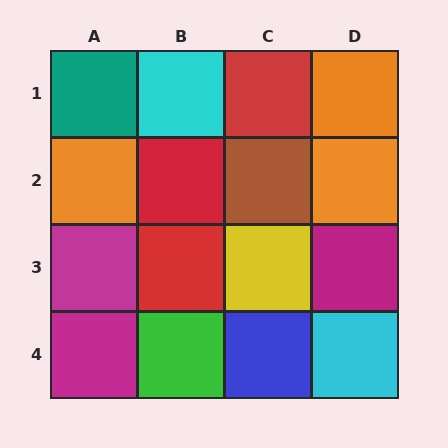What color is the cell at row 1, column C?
Red.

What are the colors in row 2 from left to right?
Orange, red, brown, orange.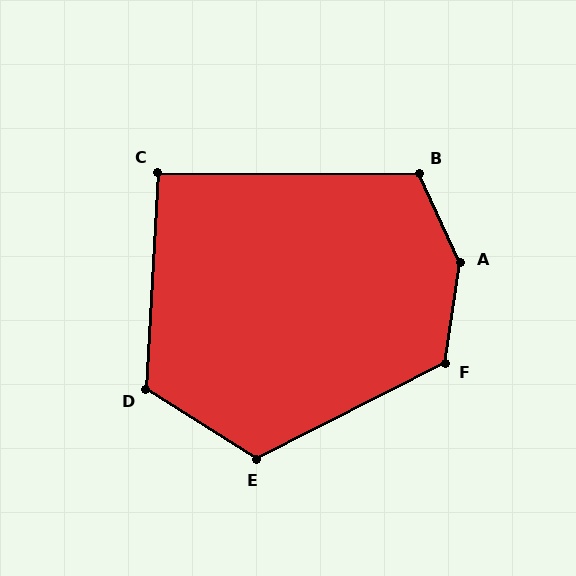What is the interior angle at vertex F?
Approximately 126 degrees (obtuse).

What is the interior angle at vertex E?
Approximately 121 degrees (obtuse).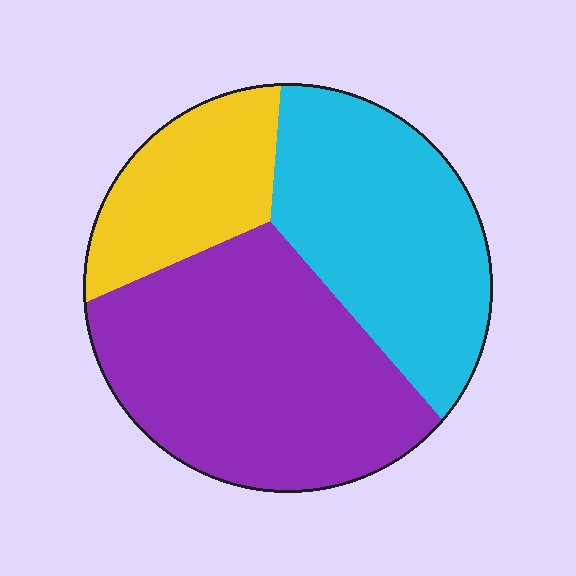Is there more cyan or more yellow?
Cyan.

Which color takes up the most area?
Purple, at roughly 45%.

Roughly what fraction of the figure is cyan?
Cyan takes up about one third (1/3) of the figure.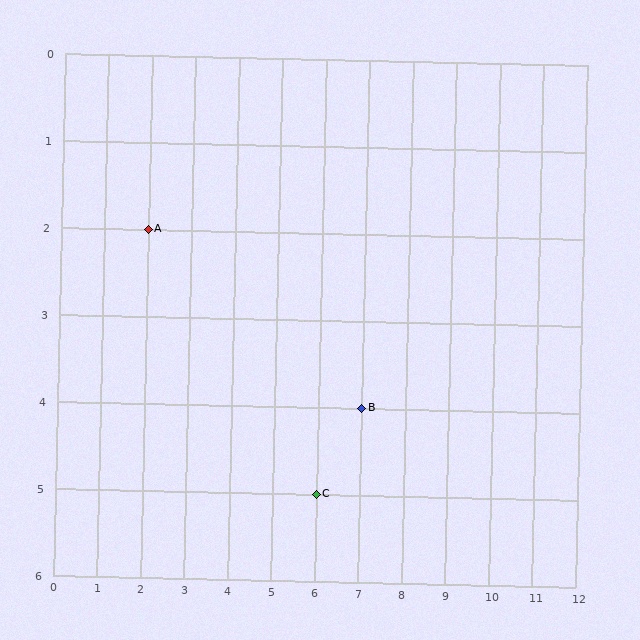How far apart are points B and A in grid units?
Points B and A are 5 columns and 2 rows apart (about 5.4 grid units diagonally).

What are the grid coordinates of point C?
Point C is at grid coordinates (6, 5).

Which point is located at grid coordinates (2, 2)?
Point A is at (2, 2).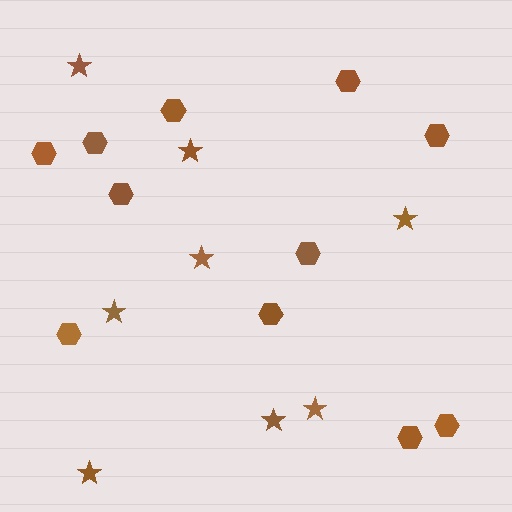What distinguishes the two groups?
There are 2 groups: one group of stars (8) and one group of hexagons (11).